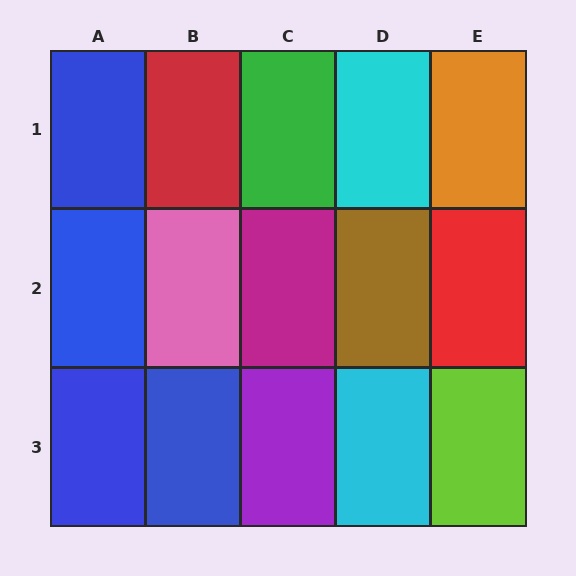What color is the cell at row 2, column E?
Red.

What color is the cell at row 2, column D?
Brown.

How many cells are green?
1 cell is green.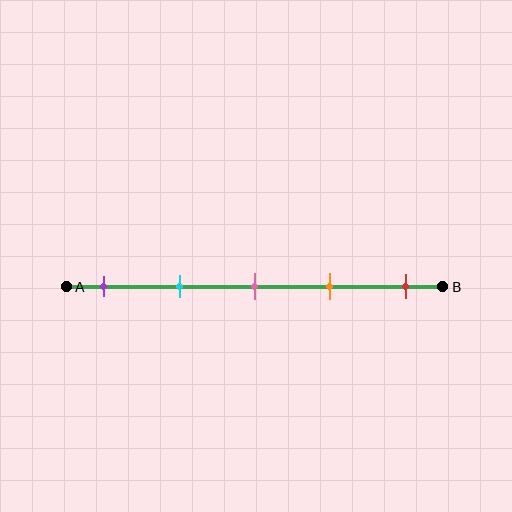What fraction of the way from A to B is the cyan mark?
The cyan mark is approximately 30% (0.3) of the way from A to B.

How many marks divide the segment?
There are 5 marks dividing the segment.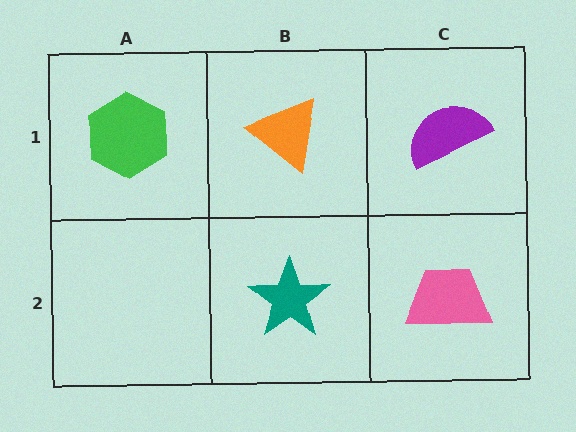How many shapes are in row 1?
3 shapes.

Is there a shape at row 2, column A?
No, that cell is empty.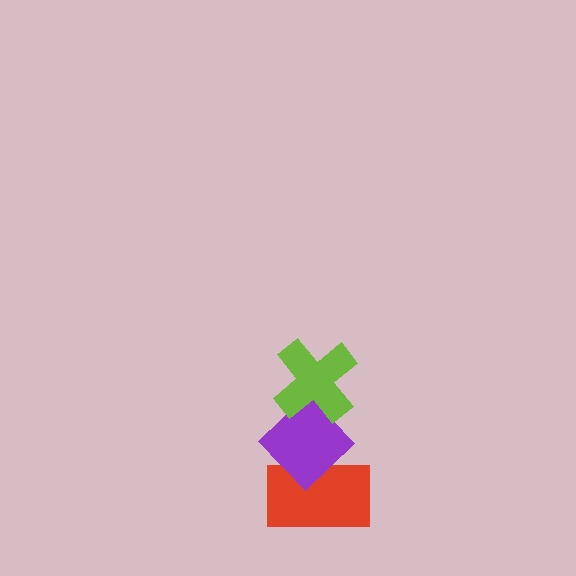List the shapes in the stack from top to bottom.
From top to bottom: the lime cross, the purple diamond, the red rectangle.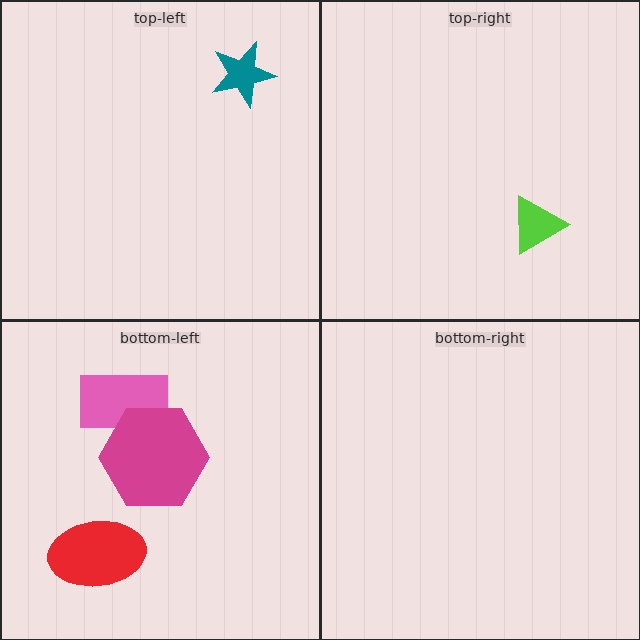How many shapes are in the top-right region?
1.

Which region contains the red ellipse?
The bottom-left region.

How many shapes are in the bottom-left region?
3.